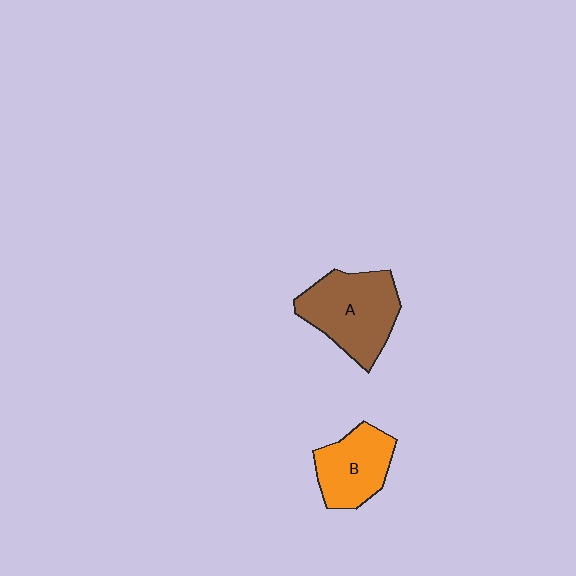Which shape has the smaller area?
Shape B (orange).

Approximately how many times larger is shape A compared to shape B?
Approximately 1.4 times.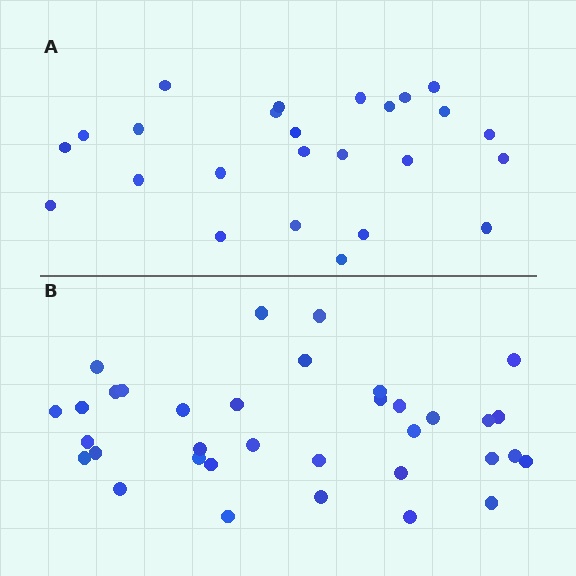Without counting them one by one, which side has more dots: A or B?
Region B (the bottom region) has more dots.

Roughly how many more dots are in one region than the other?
Region B has roughly 10 or so more dots than region A.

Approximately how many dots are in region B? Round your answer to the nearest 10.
About 40 dots. (The exact count is 35, which rounds to 40.)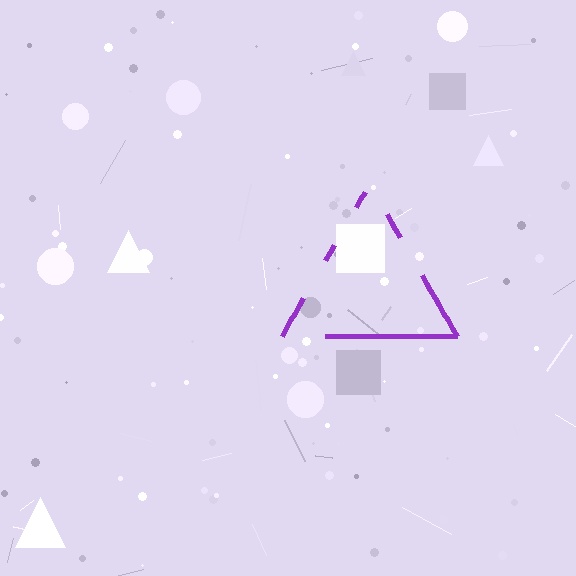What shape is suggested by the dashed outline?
The dashed outline suggests a triangle.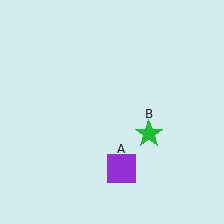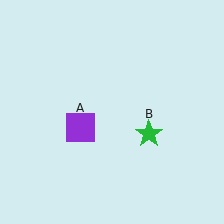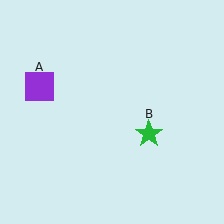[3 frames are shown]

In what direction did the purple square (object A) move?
The purple square (object A) moved up and to the left.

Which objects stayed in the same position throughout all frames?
Green star (object B) remained stationary.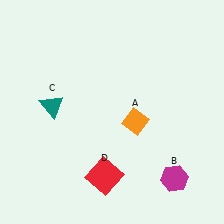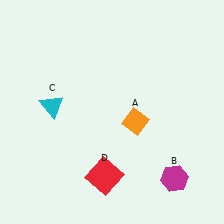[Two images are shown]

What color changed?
The triangle (C) changed from teal in Image 1 to cyan in Image 2.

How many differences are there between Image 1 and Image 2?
There is 1 difference between the two images.